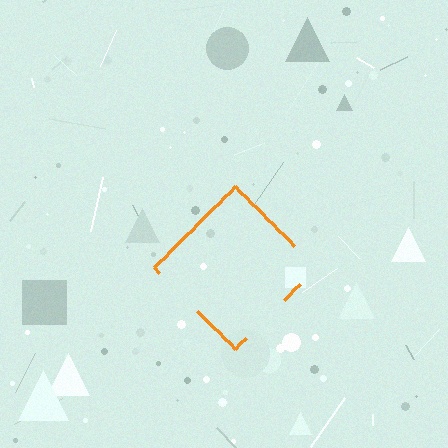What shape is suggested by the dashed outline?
The dashed outline suggests a diamond.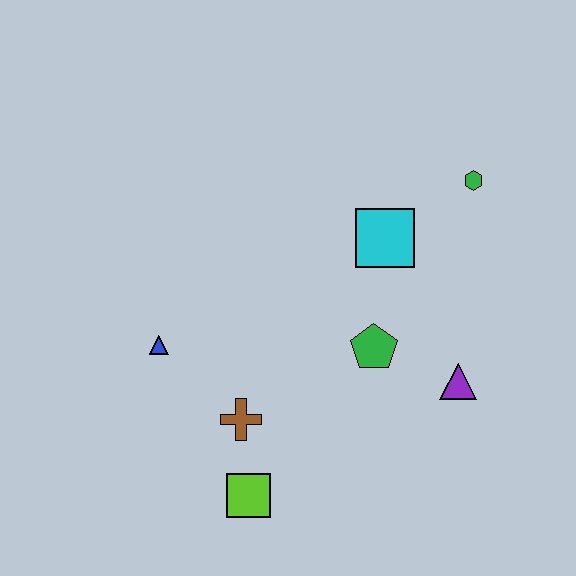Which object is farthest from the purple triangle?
The blue triangle is farthest from the purple triangle.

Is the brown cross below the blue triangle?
Yes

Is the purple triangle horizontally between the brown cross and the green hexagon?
Yes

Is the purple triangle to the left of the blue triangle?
No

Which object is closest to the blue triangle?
The brown cross is closest to the blue triangle.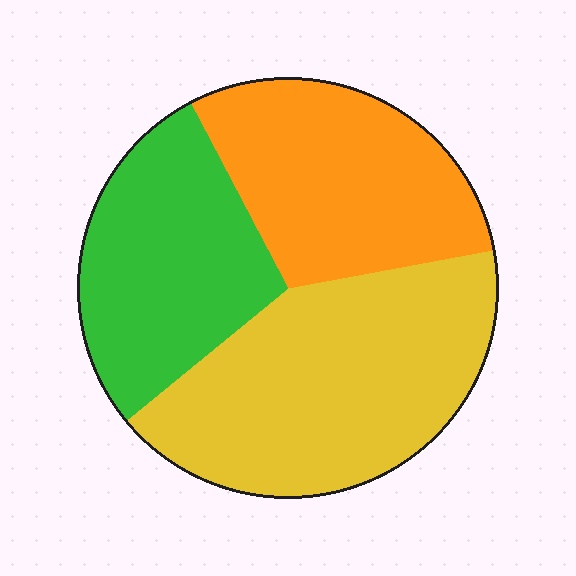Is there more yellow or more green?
Yellow.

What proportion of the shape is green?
Green takes up about one quarter (1/4) of the shape.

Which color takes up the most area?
Yellow, at roughly 40%.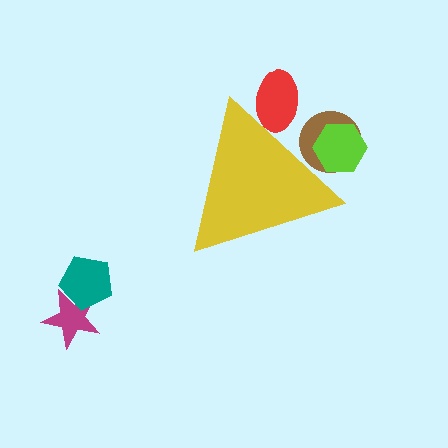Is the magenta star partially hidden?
No, the magenta star is fully visible.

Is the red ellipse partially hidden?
Yes, the red ellipse is partially hidden behind the yellow triangle.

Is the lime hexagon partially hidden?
Yes, the lime hexagon is partially hidden behind the yellow triangle.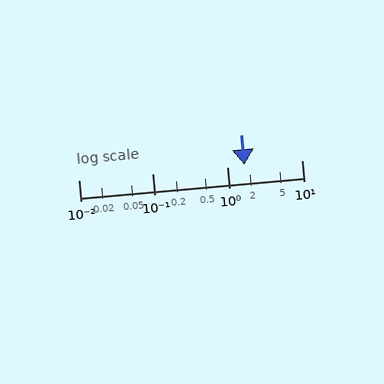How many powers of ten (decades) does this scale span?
The scale spans 3 decades, from 0.01 to 10.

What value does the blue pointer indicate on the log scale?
The pointer indicates approximately 1.7.